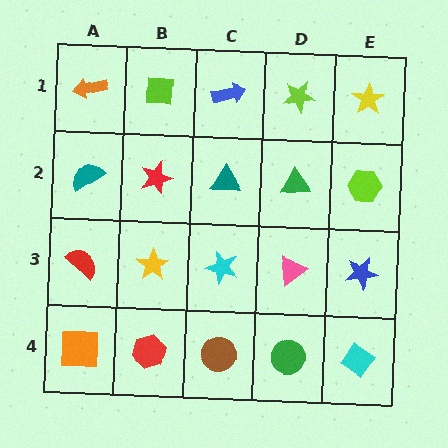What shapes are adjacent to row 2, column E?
A yellow star (row 1, column E), a blue star (row 3, column E), a green triangle (row 2, column D).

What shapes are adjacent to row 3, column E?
A lime hexagon (row 2, column E), a cyan diamond (row 4, column E), a pink triangle (row 3, column D).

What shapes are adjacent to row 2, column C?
A blue arrow (row 1, column C), a cyan star (row 3, column C), a red star (row 2, column B), a green triangle (row 2, column D).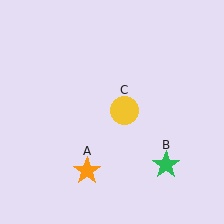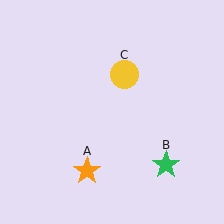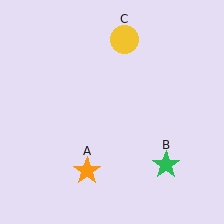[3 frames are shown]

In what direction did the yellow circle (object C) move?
The yellow circle (object C) moved up.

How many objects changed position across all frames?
1 object changed position: yellow circle (object C).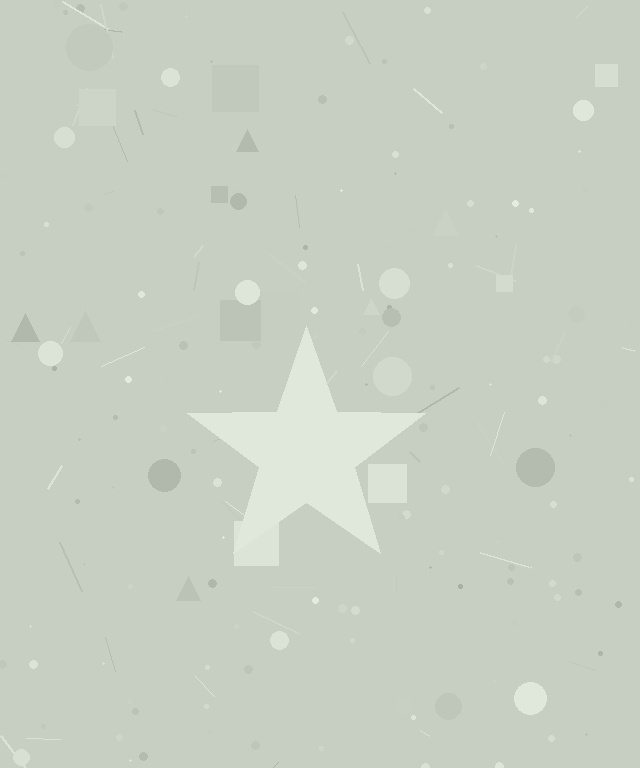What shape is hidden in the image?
A star is hidden in the image.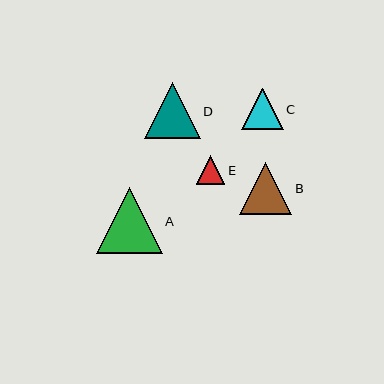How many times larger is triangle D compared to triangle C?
Triangle D is approximately 1.4 times the size of triangle C.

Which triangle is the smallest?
Triangle E is the smallest with a size of approximately 28 pixels.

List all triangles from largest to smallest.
From largest to smallest: A, D, B, C, E.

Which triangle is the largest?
Triangle A is the largest with a size of approximately 66 pixels.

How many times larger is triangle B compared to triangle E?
Triangle B is approximately 1.8 times the size of triangle E.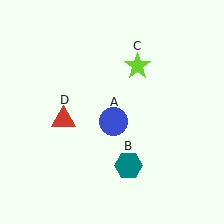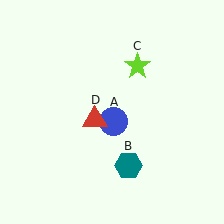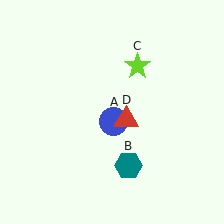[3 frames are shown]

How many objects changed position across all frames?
1 object changed position: red triangle (object D).